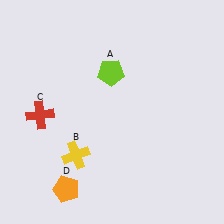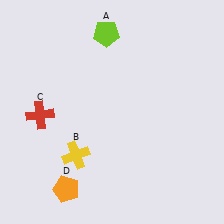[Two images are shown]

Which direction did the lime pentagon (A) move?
The lime pentagon (A) moved up.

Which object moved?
The lime pentagon (A) moved up.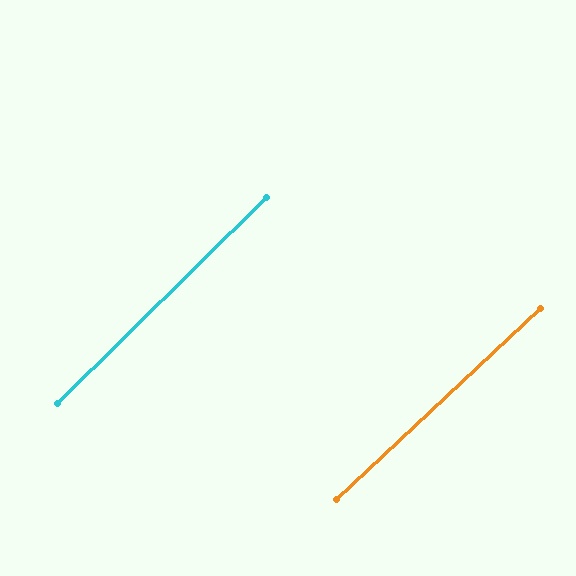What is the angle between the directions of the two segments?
Approximately 1 degree.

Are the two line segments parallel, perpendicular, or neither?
Parallel — their directions differ by only 1.4°.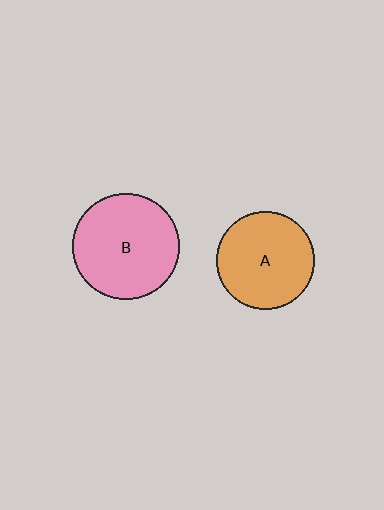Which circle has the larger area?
Circle B (pink).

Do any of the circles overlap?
No, none of the circles overlap.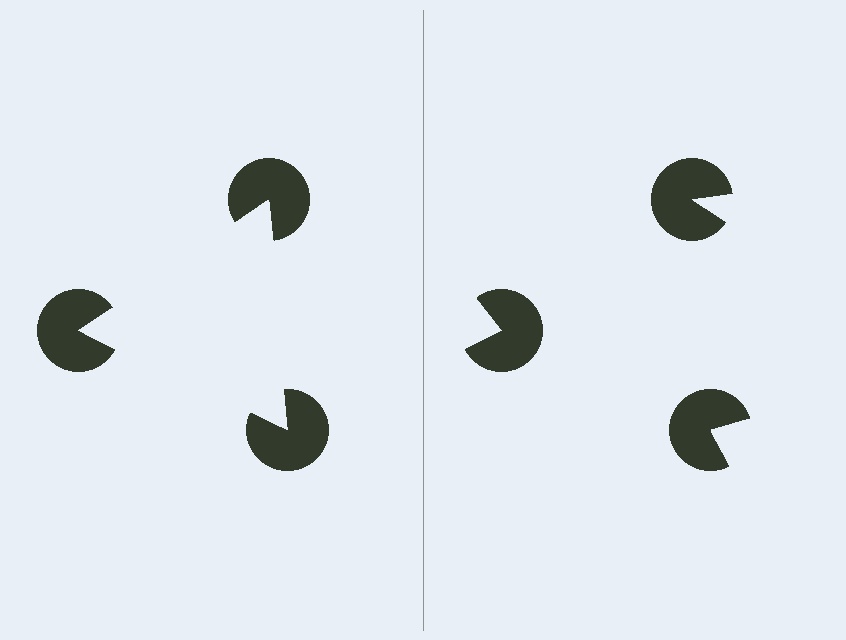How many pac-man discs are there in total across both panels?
6 — 3 on each side.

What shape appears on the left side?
An illusory triangle.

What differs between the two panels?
The pac-man discs are positioned identically on both sides; only the wedge orientations differ. On the left they align to a triangle; on the right they are misaligned.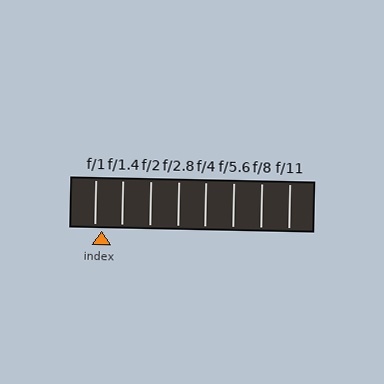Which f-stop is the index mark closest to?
The index mark is closest to f/1.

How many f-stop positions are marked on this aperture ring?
There are 8 f-stop positions marked.